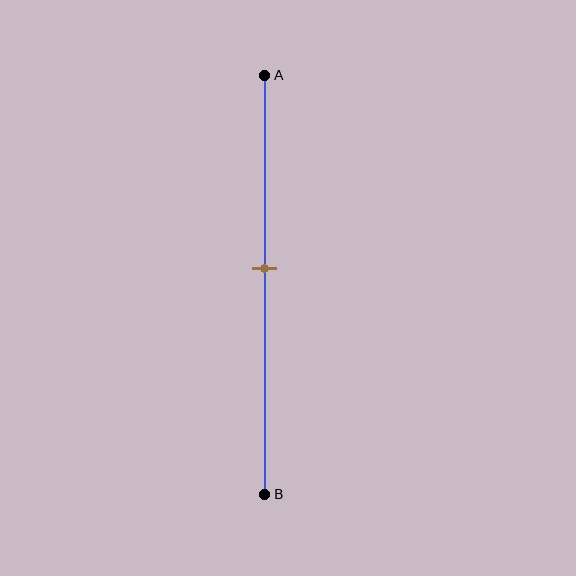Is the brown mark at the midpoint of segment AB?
No, the mark is at about 45% from A, not at the 50% midpoint.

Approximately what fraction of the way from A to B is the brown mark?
The brown mark is approximately 45% of the way from A to B.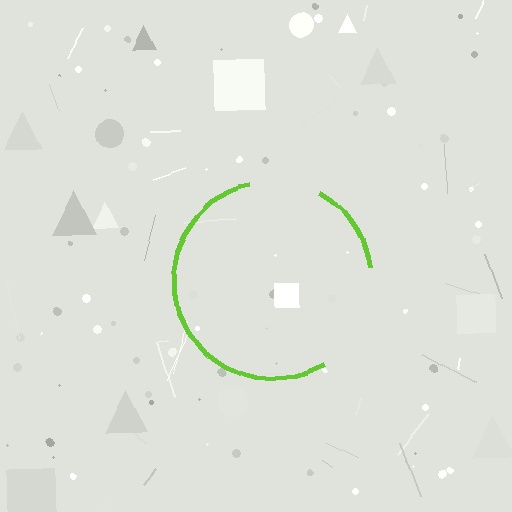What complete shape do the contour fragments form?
The contour fragments form a circle.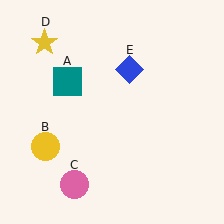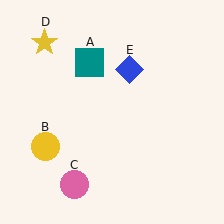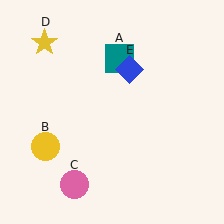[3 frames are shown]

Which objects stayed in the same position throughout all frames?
Yellow circle (object B) and pink circle (object C) and yellow star (object D) and blue diamond (object E) remained stationary.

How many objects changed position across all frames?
1 object changed position: teal square (object A).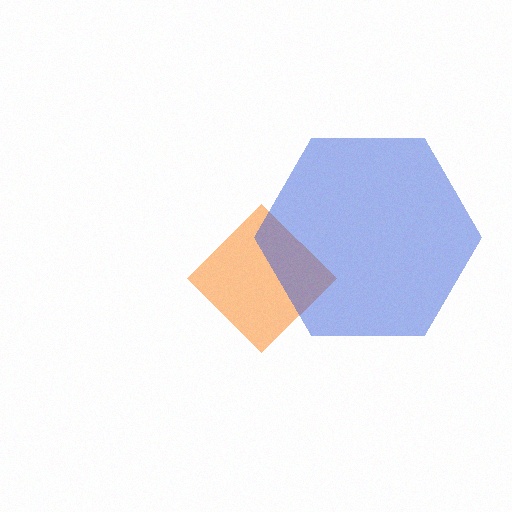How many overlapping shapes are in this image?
There are 2 overlapping shapes in the image.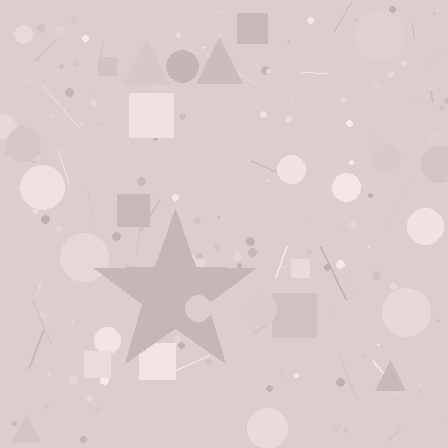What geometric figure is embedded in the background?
A star is embedded in the background.